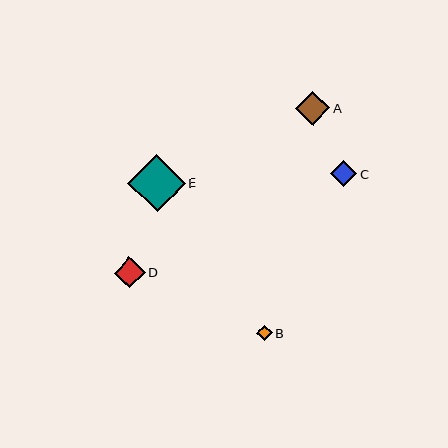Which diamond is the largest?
Diamond E is the largest with a size of approximately 57 pixels.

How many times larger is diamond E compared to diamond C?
Diamond E is approximately 2.2 times the size of diamond C.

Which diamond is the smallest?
Diamond B is the smallest with a size of approximately 15 pixels.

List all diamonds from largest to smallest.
From largest to smallest: E, A, D, C, B.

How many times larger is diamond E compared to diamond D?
Diamond E is approximately 1.8 times the size of diamond D.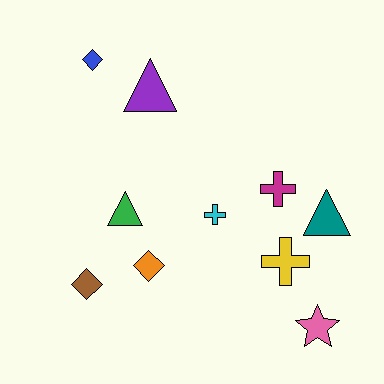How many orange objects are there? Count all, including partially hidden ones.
There is 1 orange object.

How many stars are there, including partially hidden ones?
There is 1 star.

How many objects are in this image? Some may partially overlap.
There are 10 objects.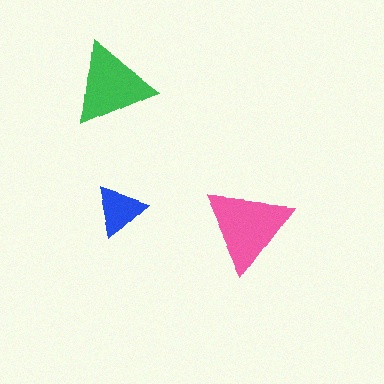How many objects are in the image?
There are 3 objects in the image.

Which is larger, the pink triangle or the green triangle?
The pink one.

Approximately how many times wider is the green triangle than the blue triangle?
About 1.5 times wider.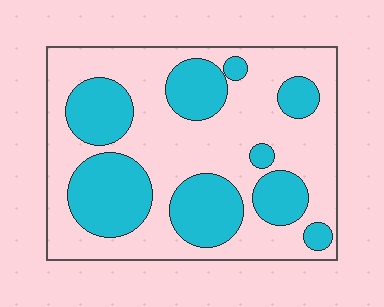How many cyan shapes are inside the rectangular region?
9.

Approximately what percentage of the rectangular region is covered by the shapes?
Approximately 35%.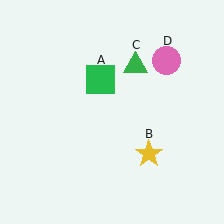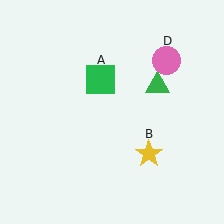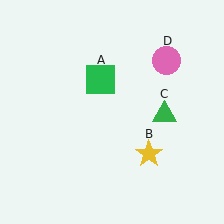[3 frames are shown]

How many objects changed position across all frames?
1 object changed position: green triangle (object C).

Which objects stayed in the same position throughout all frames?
Green square (object A) and yellow star (object B) and pink circle (object D) remained stationary.